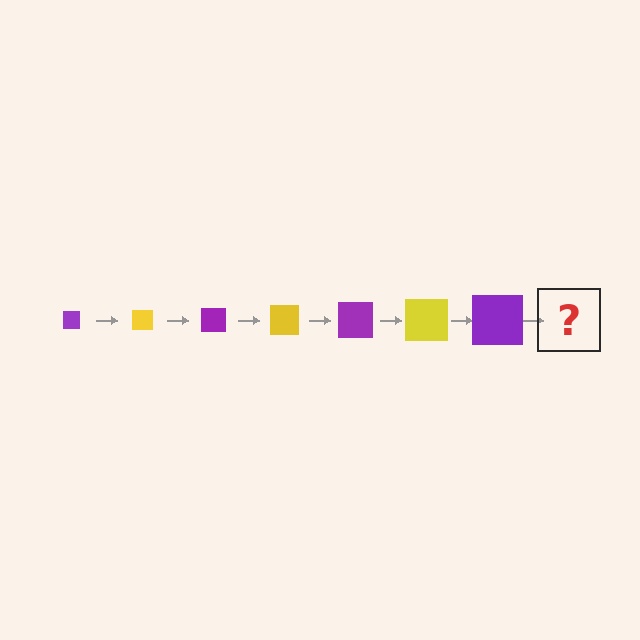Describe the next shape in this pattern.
It should be a yellow square, larger than the previous one.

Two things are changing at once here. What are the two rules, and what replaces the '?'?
The two rules are that the square grows larger each step and the color cycles through purple and yellow. The '?' should be a yellow square, larger than the previous one.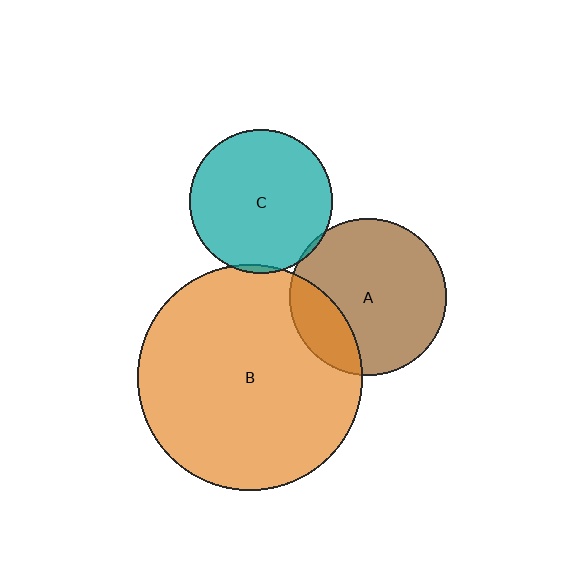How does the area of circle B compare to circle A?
Approximately 2.1 times.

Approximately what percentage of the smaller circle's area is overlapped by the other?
Approximately 20%.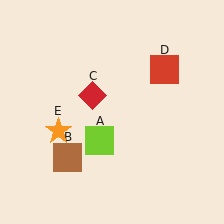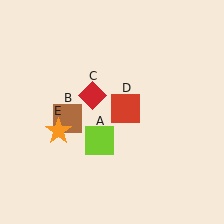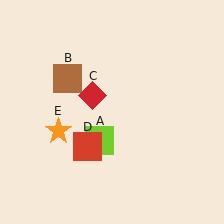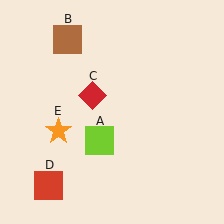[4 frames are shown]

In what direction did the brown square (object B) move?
The brown square (object B) moved up.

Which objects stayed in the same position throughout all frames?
Lime square (object A) and red diamond (object C) and orange star (object E) remained stationary.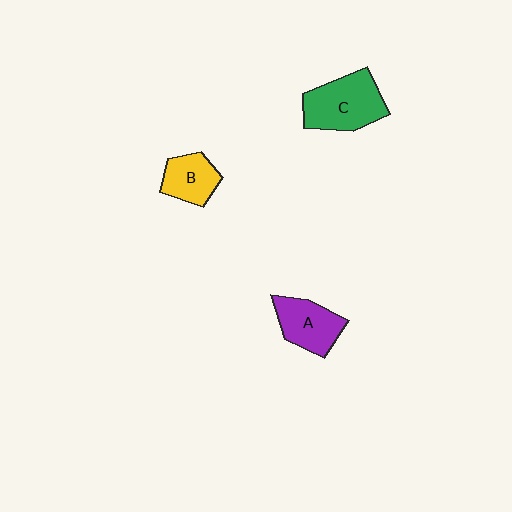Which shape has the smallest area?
Shape B (yellow).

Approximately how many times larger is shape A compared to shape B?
Approximately 1.2 times.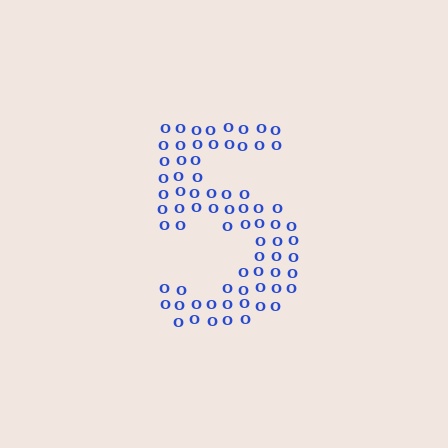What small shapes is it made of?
It is made of small letter O's.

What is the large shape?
The large shape is the digit 5.